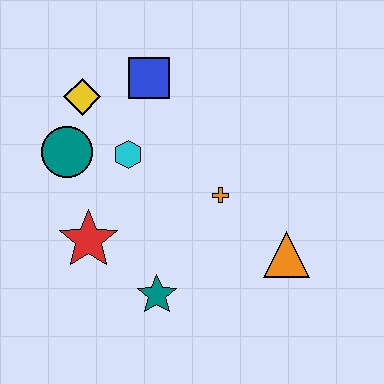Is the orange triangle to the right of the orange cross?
Yes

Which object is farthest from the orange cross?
The yellow diamond is farthest from the orange cross.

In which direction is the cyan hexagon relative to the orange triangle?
The cyan hexagon is to the left of the orange triangle.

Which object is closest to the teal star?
The red star is closest to the teal star.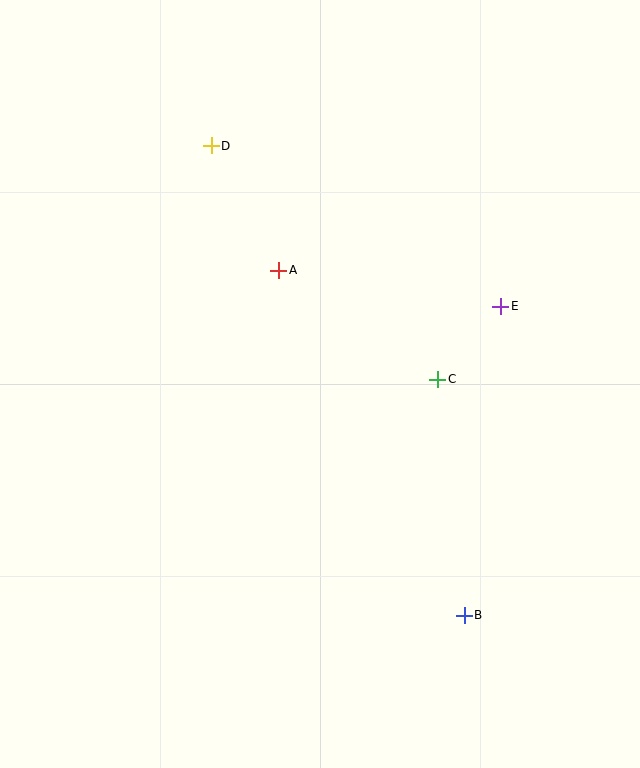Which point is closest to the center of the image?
Point C at (438, 379) is closest to the center.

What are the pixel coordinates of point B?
Point B is at (464, 615).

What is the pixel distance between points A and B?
The distance between A and B is 392 pixels.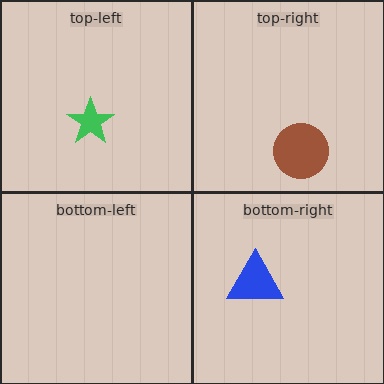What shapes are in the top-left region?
The green star.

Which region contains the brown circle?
The top-right region.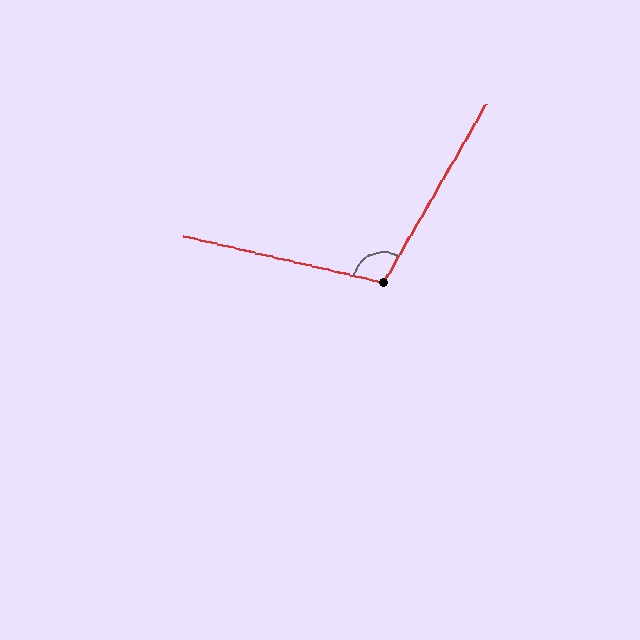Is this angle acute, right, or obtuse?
It is obtuse.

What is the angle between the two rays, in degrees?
Approximately 107 degrees.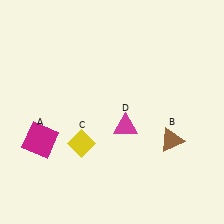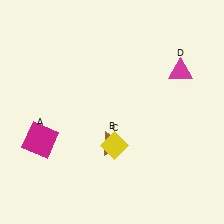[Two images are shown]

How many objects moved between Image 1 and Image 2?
3 objects moved between the two images.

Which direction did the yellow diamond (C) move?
The yellow diamond (C) moved right.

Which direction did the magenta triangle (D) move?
The magenta triangle (D) moved right.